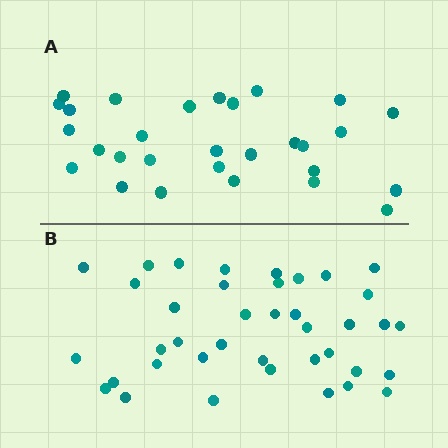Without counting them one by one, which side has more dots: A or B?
Region B (the bottom region) has more dots.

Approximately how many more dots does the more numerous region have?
Region B has roughly 10 or so more dots than region A.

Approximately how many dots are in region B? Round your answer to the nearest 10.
About 40 dots. (The exact count is 39, which rounds to 40.)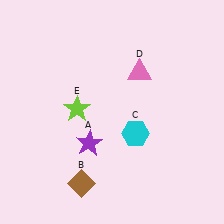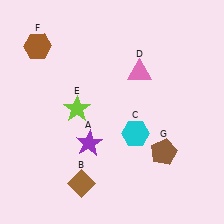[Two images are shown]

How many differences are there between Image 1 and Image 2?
There are 2 differences between the two images.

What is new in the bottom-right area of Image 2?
A brown pentagon (G) was added in the bottom-right area of Image 2.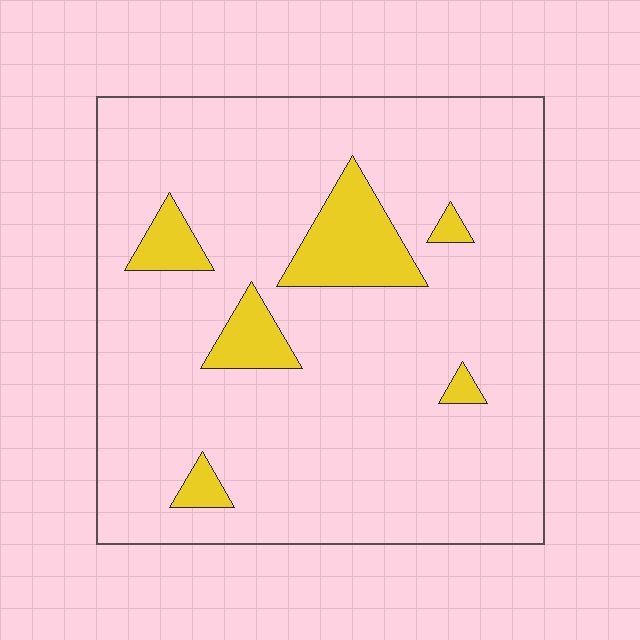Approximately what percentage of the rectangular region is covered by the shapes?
Approximately 10%.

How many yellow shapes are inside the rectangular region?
6.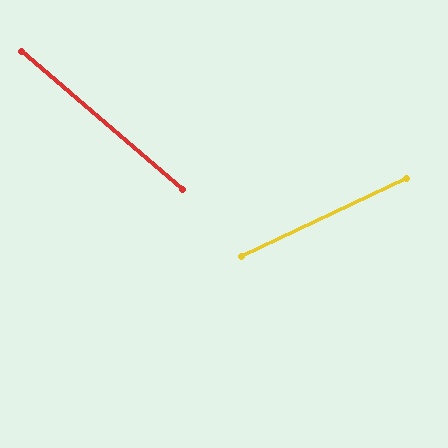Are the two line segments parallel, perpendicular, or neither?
Neither parallel nor perpendicular — they differ by about 66°.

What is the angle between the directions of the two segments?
Approximately 66 degrees.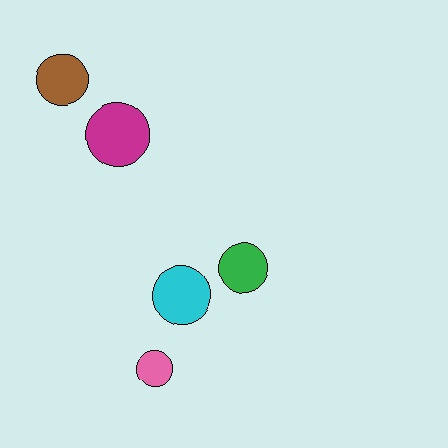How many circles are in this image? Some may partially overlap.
There are 5 circles.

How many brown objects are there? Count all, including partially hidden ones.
There is 1 brown object.